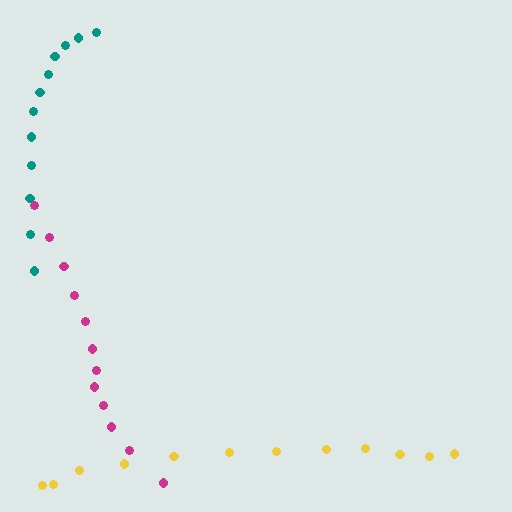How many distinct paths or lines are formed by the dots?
There are 3 distinct paths.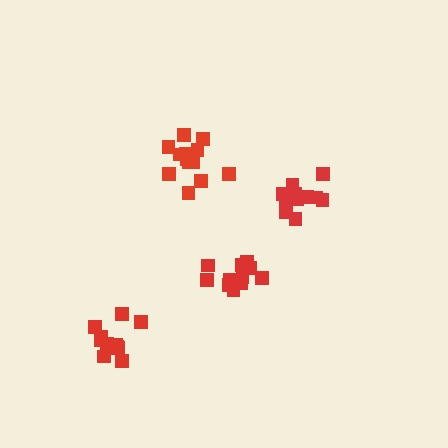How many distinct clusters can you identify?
There are 4 distinct clusters.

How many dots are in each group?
Group 1: 12 dots, Group 2: 11 dots, Group 3: 12 dots, Group 4: 13 dots (48 total).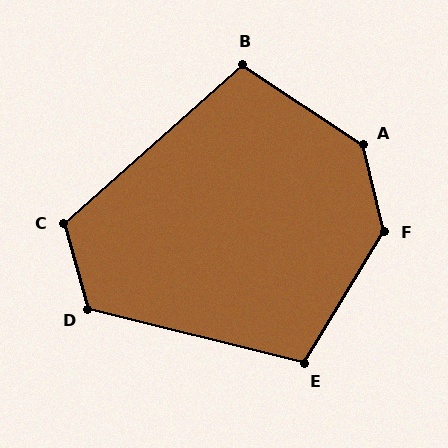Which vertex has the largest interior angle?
A, at approximately 137 degrees.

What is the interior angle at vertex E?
Approximately 107 degrees (obtuse).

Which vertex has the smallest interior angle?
B, at approximately 105 degrees.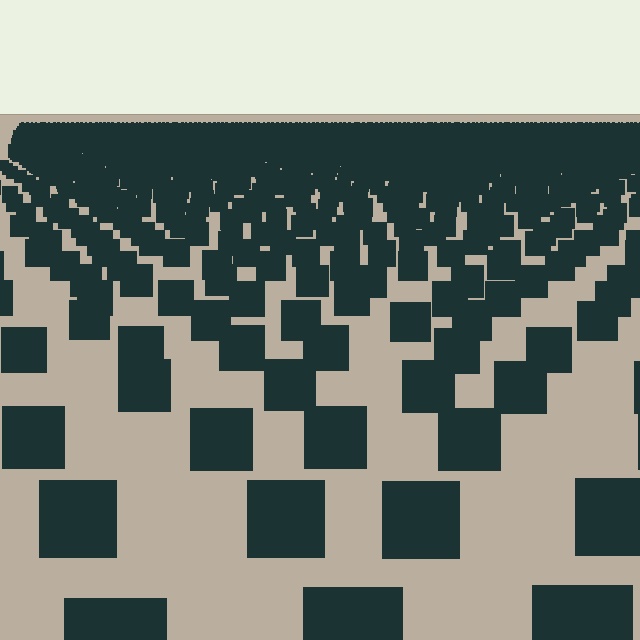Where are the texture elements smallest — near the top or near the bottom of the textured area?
Near the top.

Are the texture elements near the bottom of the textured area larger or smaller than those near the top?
Larger. Near the bottom, elements are closer to the viewer and appear at a bigger on-screen size.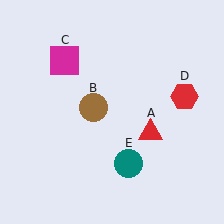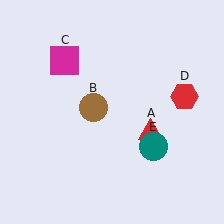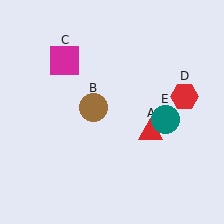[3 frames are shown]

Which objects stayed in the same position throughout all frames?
Red triangle (object A) and brown circle (object B) and magenta square (object C) and red hexagon (object D) remained stationary.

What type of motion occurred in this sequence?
The teal circle (object E) rotated counterclockwise around the center of the scene.